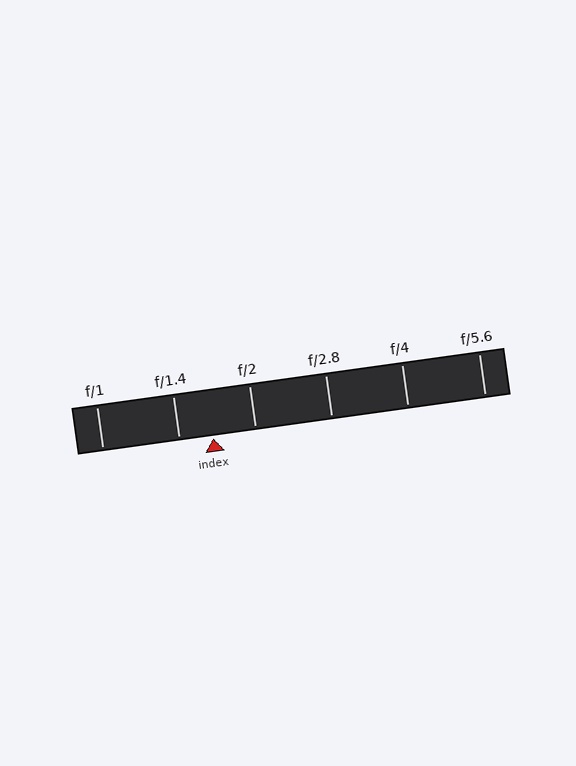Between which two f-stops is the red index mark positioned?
The index mark is between f/1.4 and f/2.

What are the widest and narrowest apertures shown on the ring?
The widest aperture shown is f/1 and the narrowest is f/5.6.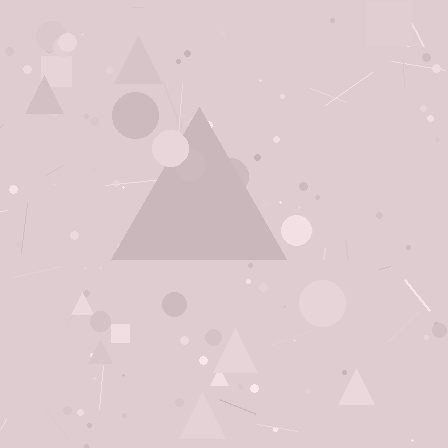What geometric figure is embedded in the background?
A triangle is embedded in the background.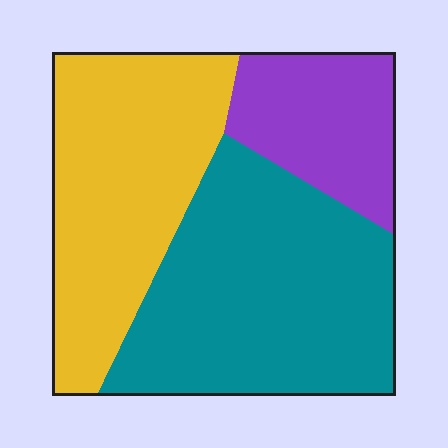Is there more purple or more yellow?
Yellow.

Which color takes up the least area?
Purple, at roughly 20%.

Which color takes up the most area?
Teal, at roughly 45%.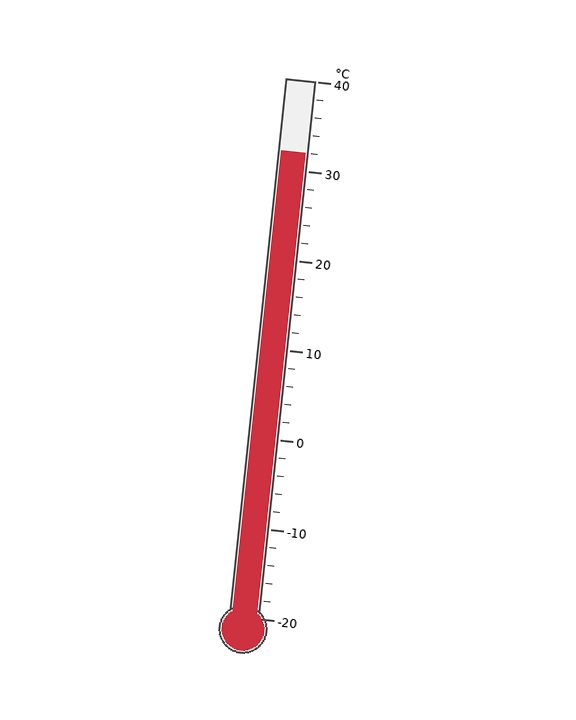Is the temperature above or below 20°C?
The temperature is above 20°C.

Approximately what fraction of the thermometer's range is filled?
The thermometer is filled to approximately 85% of its range.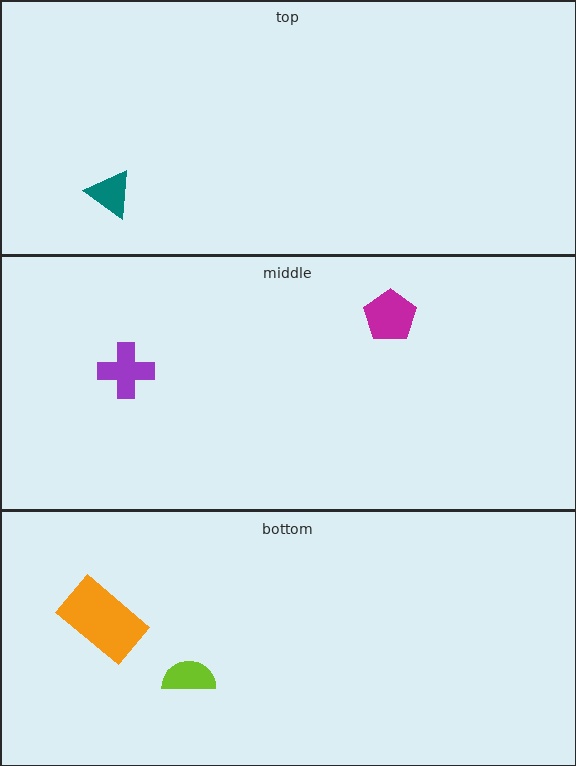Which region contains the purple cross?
The middle region.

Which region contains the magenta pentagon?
The middle region.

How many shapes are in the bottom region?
2.